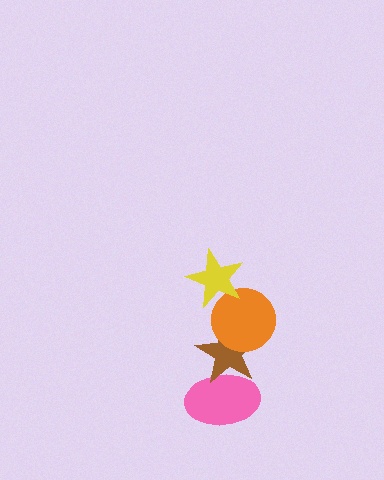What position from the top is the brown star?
The brown star is 3rd from the top.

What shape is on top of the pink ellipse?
The brown star is on top of the pink ellipse.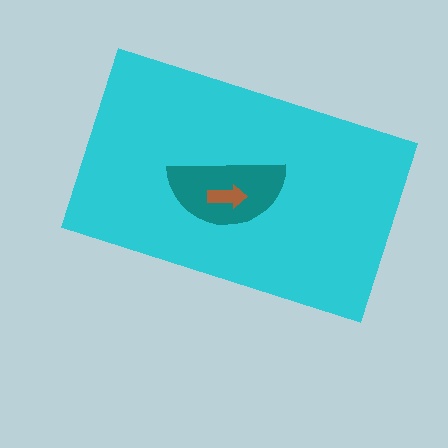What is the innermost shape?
The brown arrow.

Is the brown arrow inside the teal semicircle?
Yes.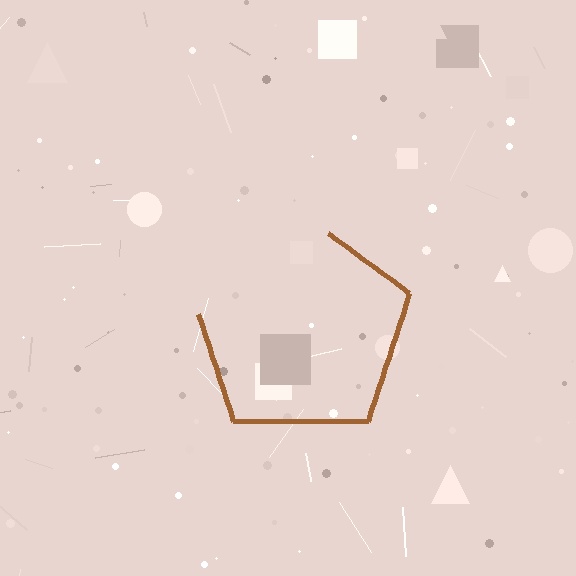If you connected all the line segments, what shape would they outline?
They would outline a pentagon.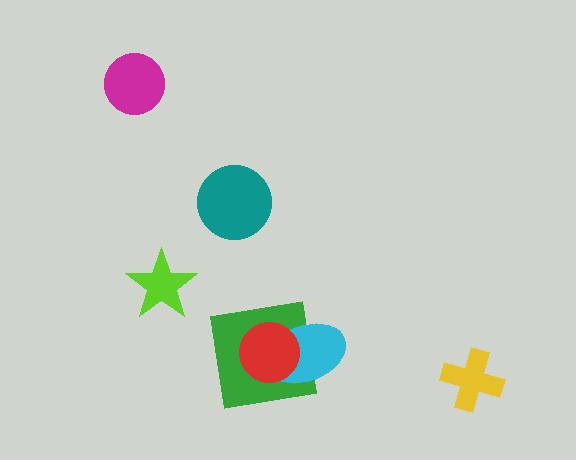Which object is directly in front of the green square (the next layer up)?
The cyan ellipse is directly in front of the green square.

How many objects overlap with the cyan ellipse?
2 objects overlap with the cyan ellipse.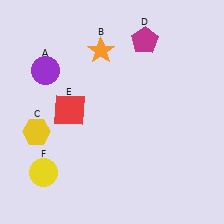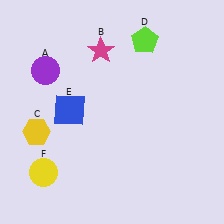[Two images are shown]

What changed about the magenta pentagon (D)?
In Image 1, D is magenta. In Image 2, it changed to lime.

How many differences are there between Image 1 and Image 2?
There are 3 differences between the two images.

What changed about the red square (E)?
In Image 1, E is red. In Image 2, it changed to blue.